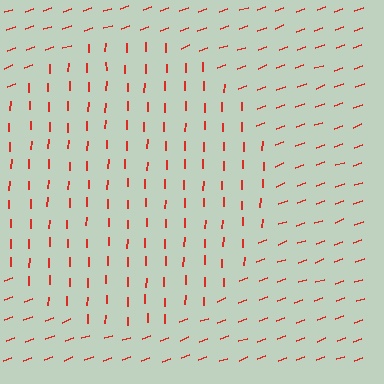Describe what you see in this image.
The image is filled with small red line segments. A circle region in the image has lines oriented differently from the surrounding lines, creating a visible texture boundary.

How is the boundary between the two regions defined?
The boundary is defined purely by a change in line orientation (approximately 69 degrees difference). All lines are the same color and thickness.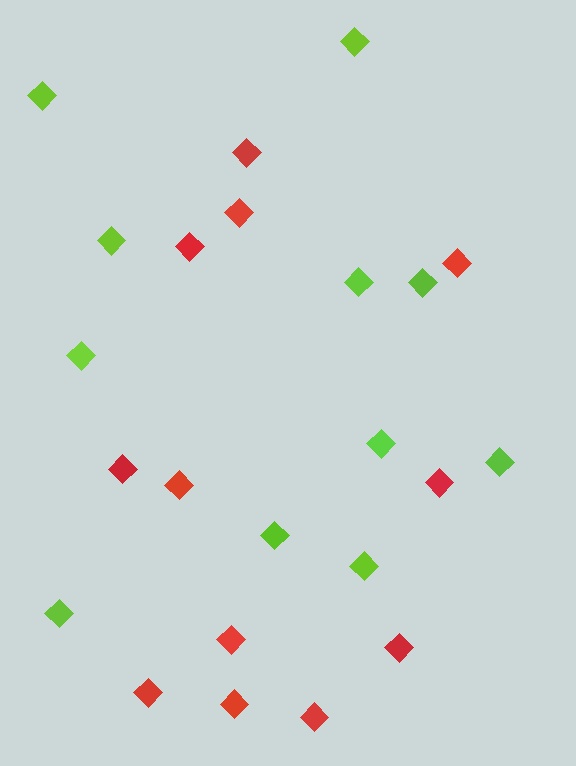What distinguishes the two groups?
There are 2 groups: one group of lime diamonds (11) and one group of red diamonds (12).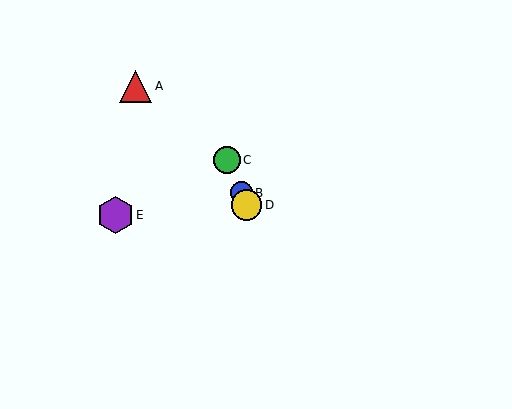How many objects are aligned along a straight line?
3 objects (B, C, D) are aligned along a straight line.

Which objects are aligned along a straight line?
Objects B, C, D are aligned along a straight line.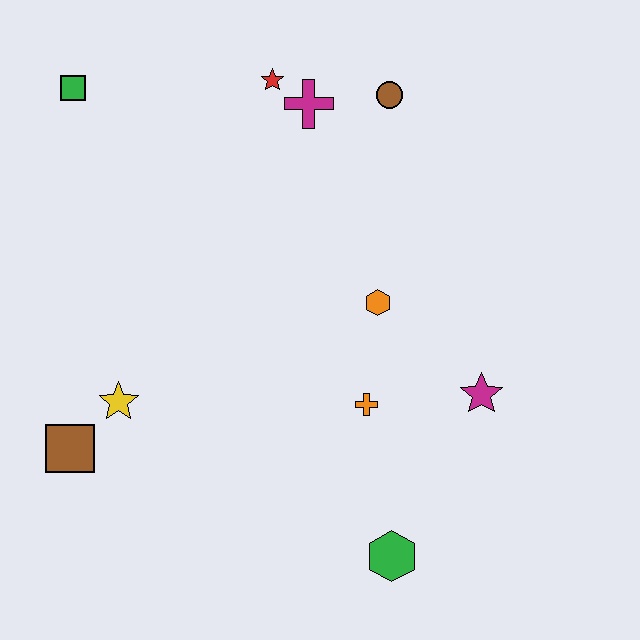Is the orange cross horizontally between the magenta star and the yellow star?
Yes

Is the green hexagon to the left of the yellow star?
No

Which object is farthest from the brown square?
The brown circle is farthest from the brown square.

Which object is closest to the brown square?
The yellow star is closest to the brown square.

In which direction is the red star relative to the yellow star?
The red star is above the yellow star.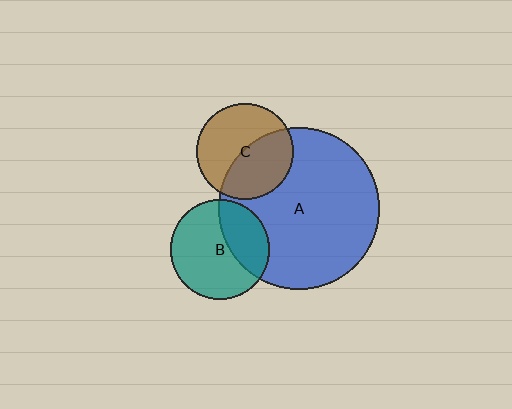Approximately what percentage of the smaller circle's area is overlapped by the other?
Approximately 45%.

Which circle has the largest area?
Circle A (blue).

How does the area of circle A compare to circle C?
Approximately 2.8 times.